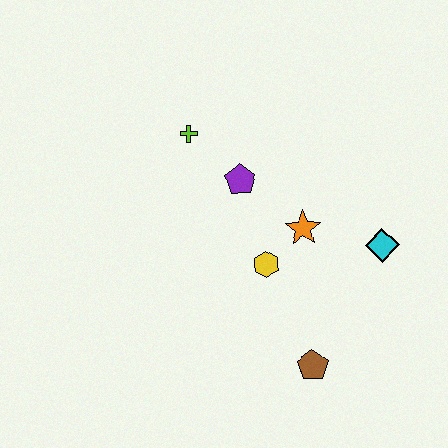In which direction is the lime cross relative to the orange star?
The lime cross is to the left of the orange star.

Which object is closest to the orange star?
The yellow hexagon is closest to the orange star.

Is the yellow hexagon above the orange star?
No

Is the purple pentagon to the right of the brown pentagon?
No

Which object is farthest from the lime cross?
The brown pentagon is farthest from the lime cross.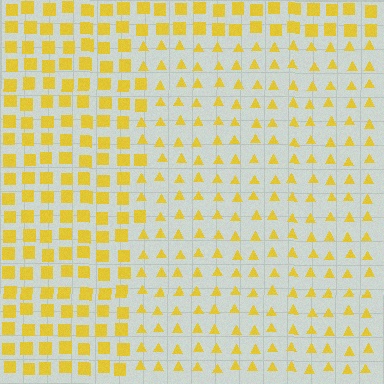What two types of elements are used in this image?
The image uses triangles inside the rectangle region and squares outside it.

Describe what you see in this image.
The image is filled with small yellow elements arranged in a uniform grid. A rectangle-shaped region contains triangles, while the surrounding area contains squares. The boundary is defined purely by the change in element shape.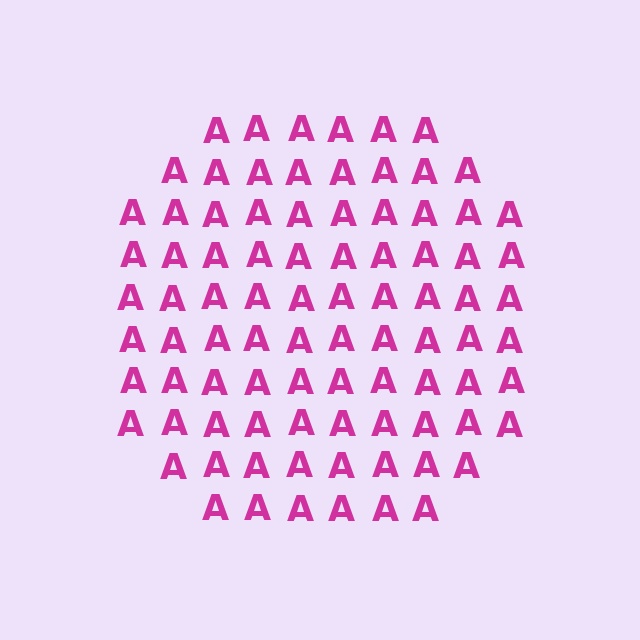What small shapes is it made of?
It is made of small letter A's.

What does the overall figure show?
The overall figure shows a circle.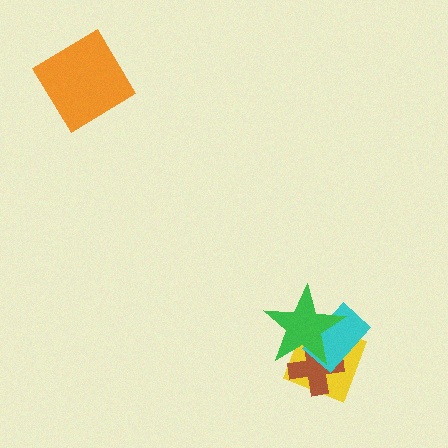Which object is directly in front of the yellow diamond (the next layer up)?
The brown cross is directly in front of the yellow diamond.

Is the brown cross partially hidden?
Yes, it is partially covered by another shape.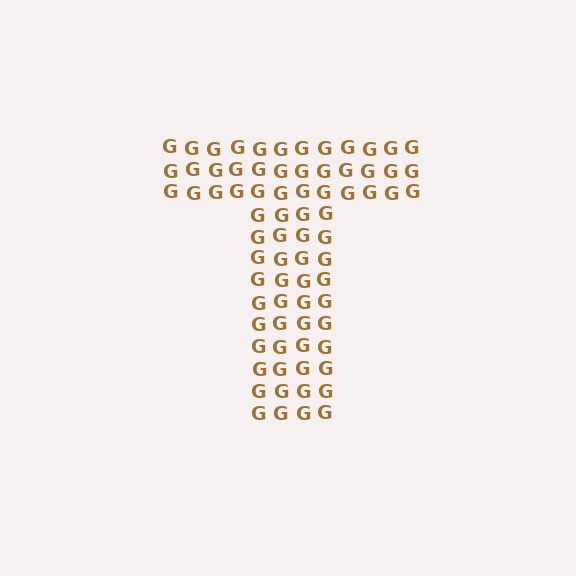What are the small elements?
The small elements are letter G's.